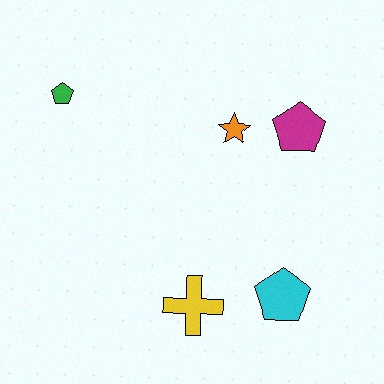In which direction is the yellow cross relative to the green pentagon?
The yellow cross is below the green pentagon.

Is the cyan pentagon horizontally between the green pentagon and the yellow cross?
No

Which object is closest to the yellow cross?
The cyan pentagon is closest to the yellow cross.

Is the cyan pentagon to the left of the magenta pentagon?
Yes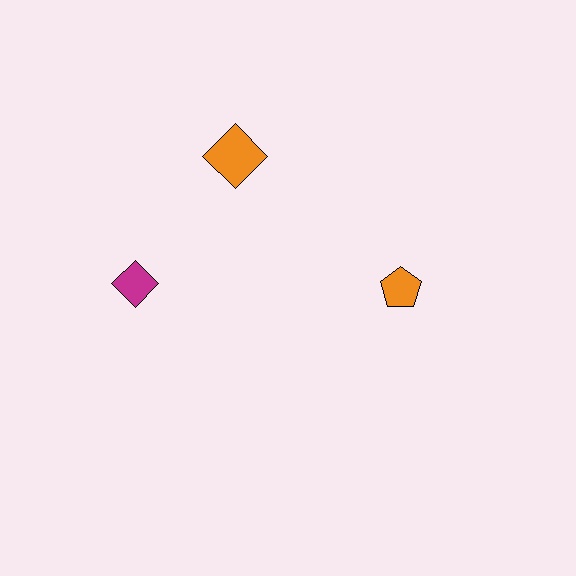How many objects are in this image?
There are 3 objects.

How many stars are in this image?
There are no stars.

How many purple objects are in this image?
There are no purple objects.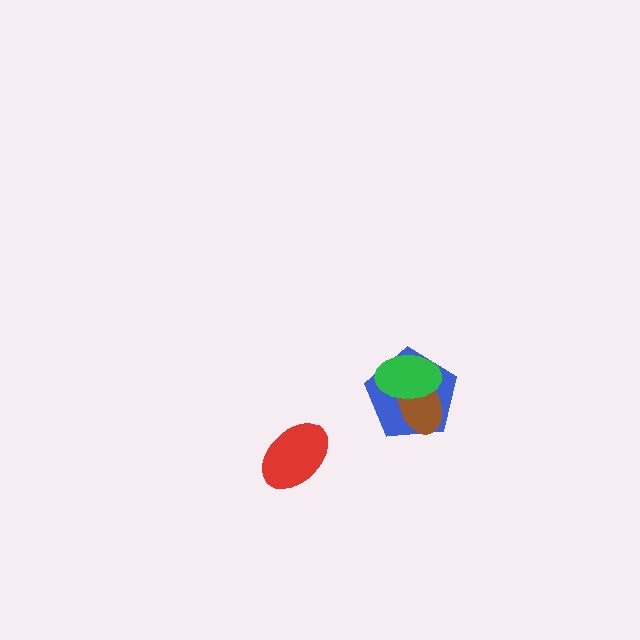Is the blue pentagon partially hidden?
Yes, it is partially covered by another shape.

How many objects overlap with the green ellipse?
2 objects overlap with the green ellipse.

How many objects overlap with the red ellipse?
0 objects overlap with the red ellipse.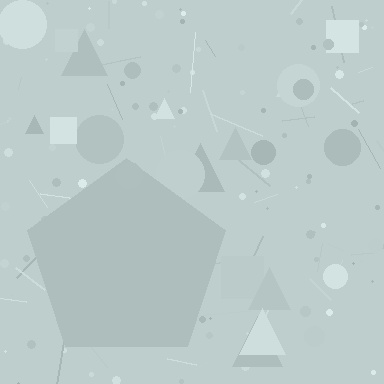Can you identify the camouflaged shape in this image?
The camouflaged shape is a pentagon.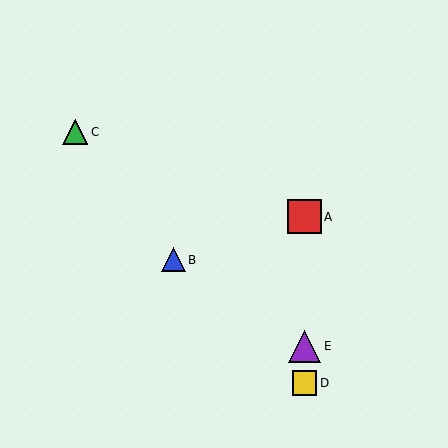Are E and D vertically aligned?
Yes, both are at x≈304.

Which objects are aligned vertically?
Objects A, D, E are aligned vertically.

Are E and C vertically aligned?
No, E is at x≈304 and C is at x≈75.